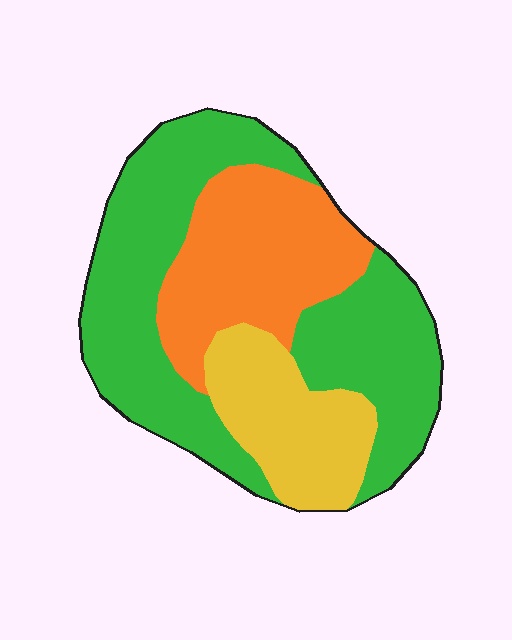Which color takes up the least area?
Yellow, at roughly 20%.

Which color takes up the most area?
Green, at roughly 55%.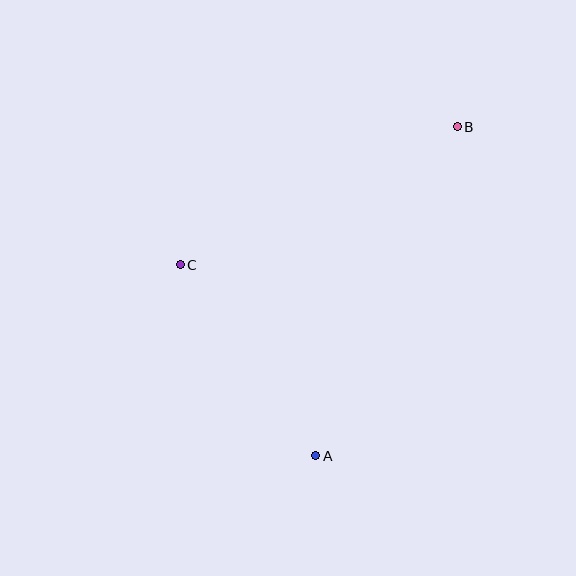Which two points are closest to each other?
Points A and C are closest to each other.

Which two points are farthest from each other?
Points A and B are farthest from each other.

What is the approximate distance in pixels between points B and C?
The distance between B and C is approximately 310 pixels.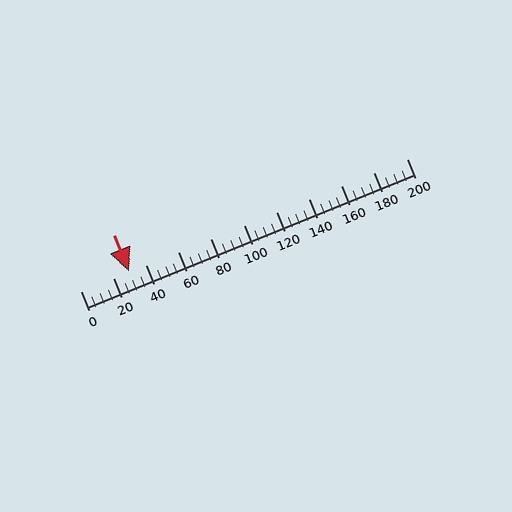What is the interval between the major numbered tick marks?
The major tick marks are spaced 20 units apart.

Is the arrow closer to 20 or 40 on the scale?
The arrow is closer to 40.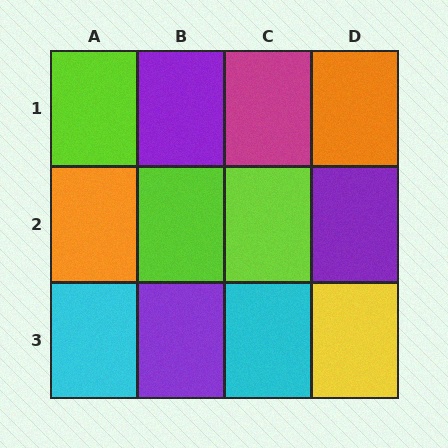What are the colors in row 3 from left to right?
Cyan, purple, cyan, yellow.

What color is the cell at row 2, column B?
Lime.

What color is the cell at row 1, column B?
Purple.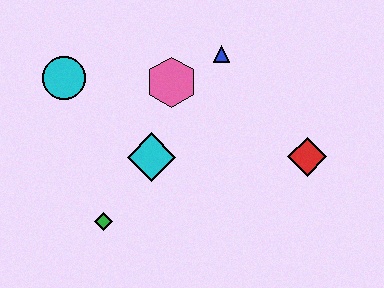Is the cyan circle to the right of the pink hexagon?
No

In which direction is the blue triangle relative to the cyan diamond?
The blue triangle is above the cyan diamond.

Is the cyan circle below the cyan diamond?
No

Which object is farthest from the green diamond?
The red diamond is farthest from the green diamond.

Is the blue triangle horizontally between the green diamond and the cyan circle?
No